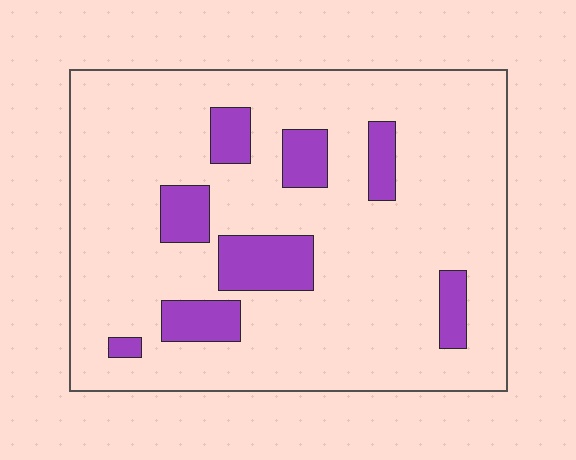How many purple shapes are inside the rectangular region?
8.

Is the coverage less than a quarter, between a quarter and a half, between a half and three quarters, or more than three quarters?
Less than a quarter.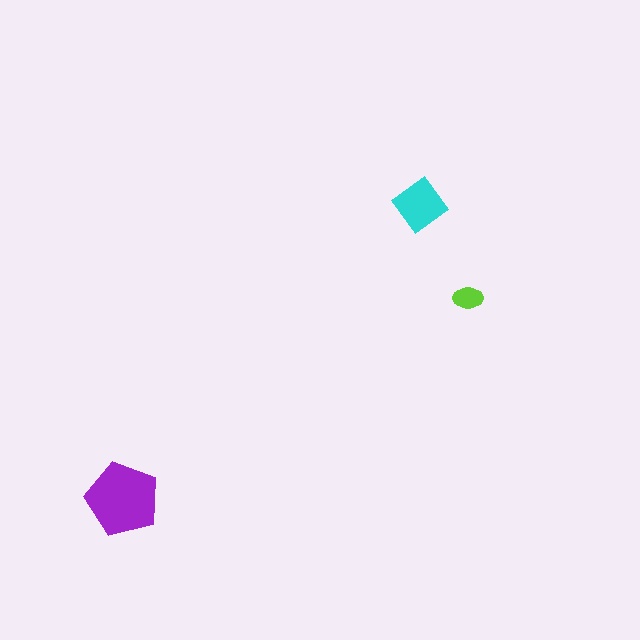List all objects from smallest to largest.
The lime ellipse, the cyan diamond, the purple pentagon.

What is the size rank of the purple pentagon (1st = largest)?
1st.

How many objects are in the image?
There are 3 objects in the image.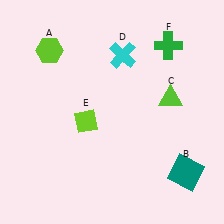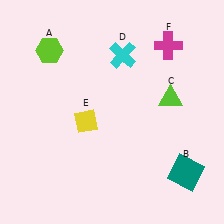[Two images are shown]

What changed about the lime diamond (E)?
In Image 1, E is lime. In Image 2, it changed to yellow.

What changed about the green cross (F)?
In Image 1, F is green. In Image 2, it changed to magenta.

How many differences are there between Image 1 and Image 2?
There are 2 differences between the two images.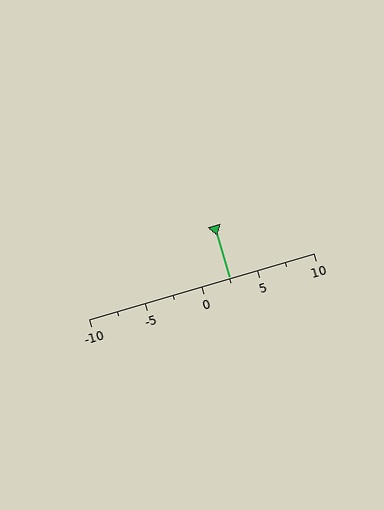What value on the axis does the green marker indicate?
The marker indicates approximately 2.5.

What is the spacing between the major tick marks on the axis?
The major ticks are spaced 5 apart.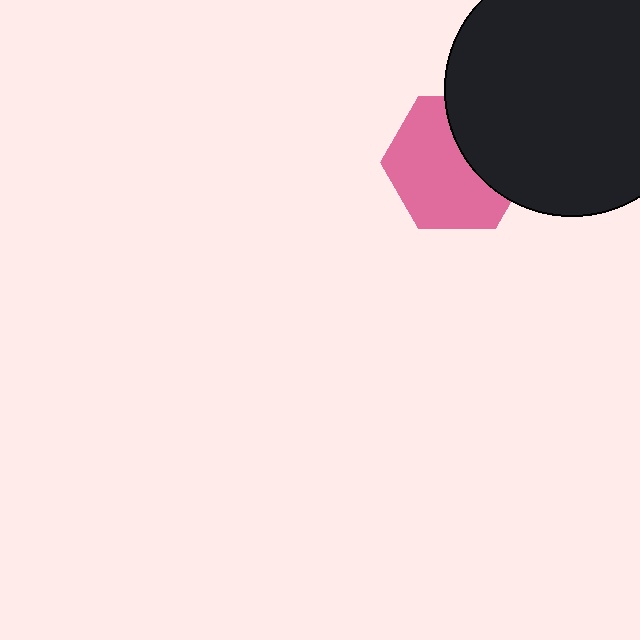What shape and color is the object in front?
The object in front is a black circle.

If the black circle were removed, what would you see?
You would see the complete pink hexagon.